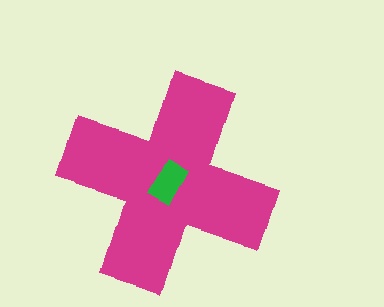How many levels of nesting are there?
2.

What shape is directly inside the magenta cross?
The green rectangle.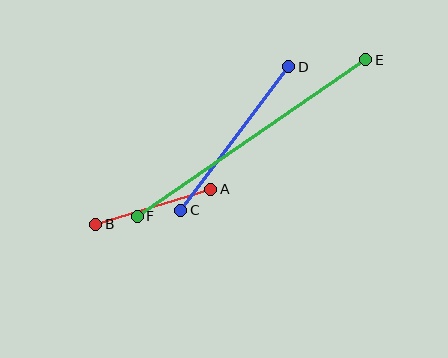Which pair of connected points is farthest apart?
Points E and F are farthest apart.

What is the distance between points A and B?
The distance is approximately 120 pixels.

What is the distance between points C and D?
The distance is approximately 180 pixels.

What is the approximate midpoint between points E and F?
The midpoint is at approximately (251, 138) pixels.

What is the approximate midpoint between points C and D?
The midpoint is at approximately (235, 138) pixels.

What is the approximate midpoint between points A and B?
The midpoint is at approximately (153, 207) pixels.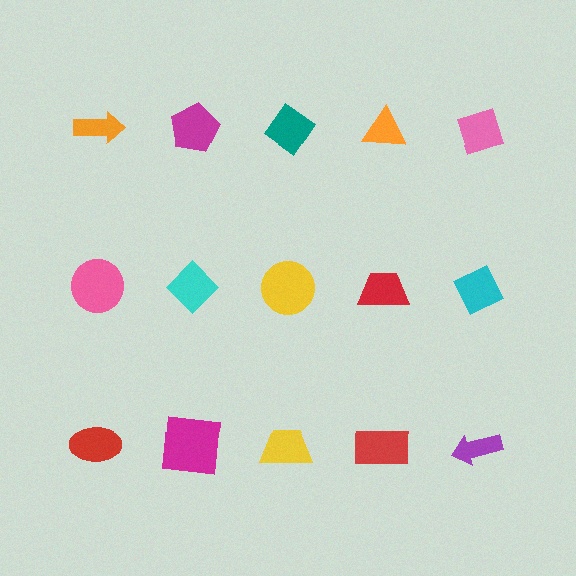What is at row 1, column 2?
A magenta pentagon.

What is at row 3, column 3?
A yellow trapezoid.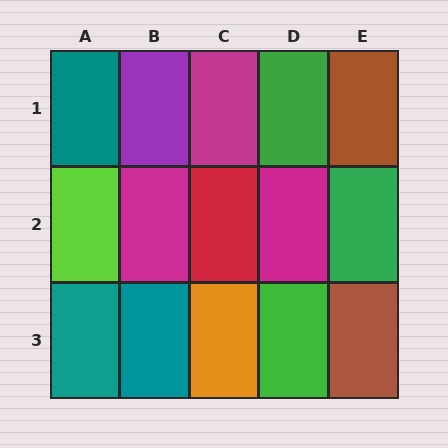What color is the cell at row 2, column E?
Green.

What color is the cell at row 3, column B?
Teal.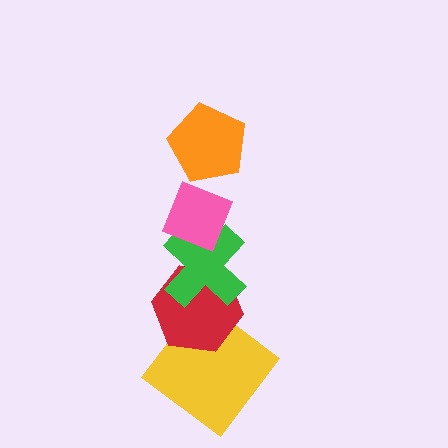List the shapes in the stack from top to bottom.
From top to bottom: the orange pentagon, the pink diamond, the green cross, the red hexagon, the yellow diamond.